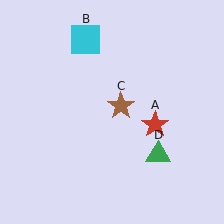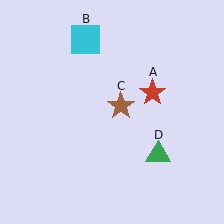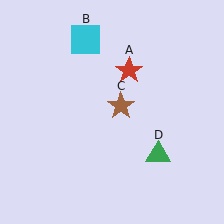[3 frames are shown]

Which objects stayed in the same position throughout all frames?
Cyan square (object B) and brown star (object C) and green triangle (object D) remained stationary.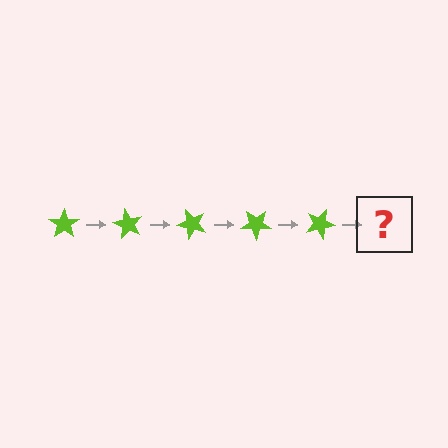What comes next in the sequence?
The next element should be a lime star rotated 300 degrees.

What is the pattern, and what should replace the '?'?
The pattern is that the star rotates 60 degrees each step. The '?' should be a lime star rotated 300 degrees.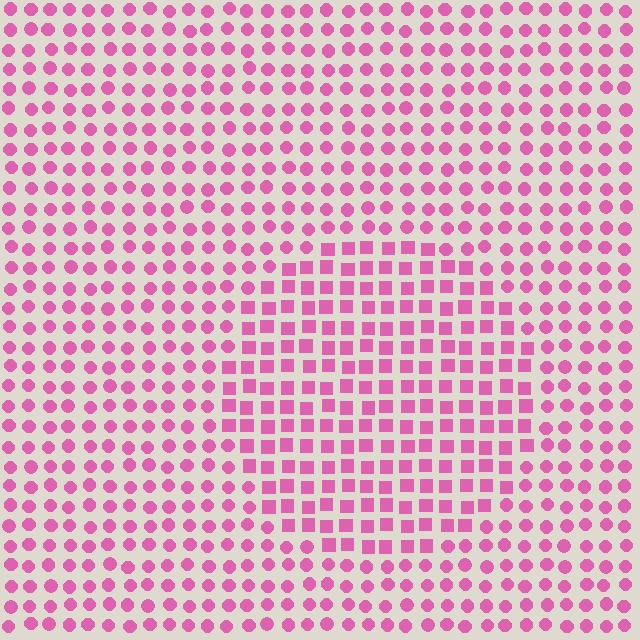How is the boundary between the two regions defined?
The boundary is defined by a change in element shape: squares inside vs. circles outside. All elements share the same color and spacing.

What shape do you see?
I see a circle.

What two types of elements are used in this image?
The image uses squares inside the circle region and circles outside it.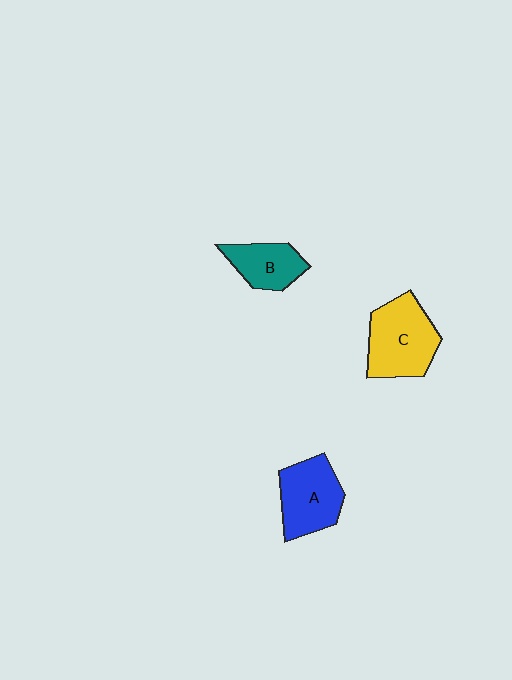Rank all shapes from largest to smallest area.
From largest to smallest: C (yellow), A (blue), B (teal).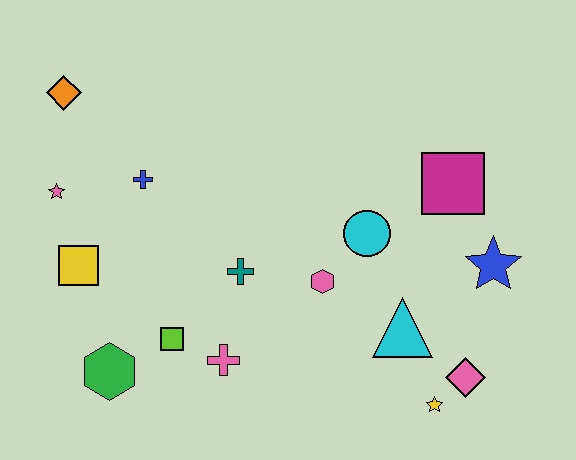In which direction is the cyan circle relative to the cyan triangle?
The cyan circle is above the cyan triangle.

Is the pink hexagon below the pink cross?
No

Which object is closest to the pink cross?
The lime square is closest to the pink cross.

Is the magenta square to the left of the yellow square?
No